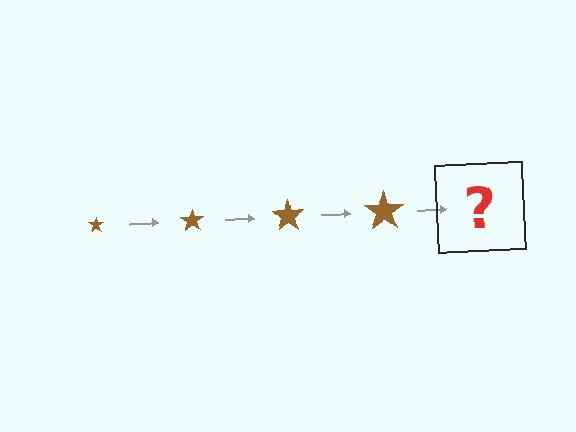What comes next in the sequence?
The next element should be a brown star, larger than the previous one.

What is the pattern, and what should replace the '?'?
The pattern is that the star gets progressively larger each step. The '?' should be a brown star, larger than the previous one.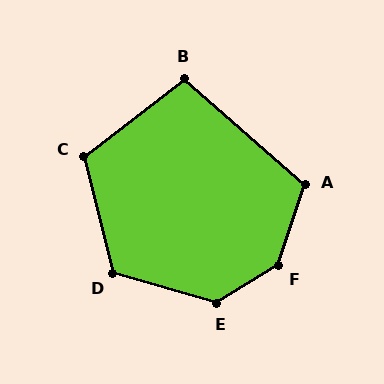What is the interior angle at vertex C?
Approximately 114 degrees (obtuse).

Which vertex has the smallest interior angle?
B, at approximately 101 degrees.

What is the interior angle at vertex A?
Approximately 113 degrees (obtuse).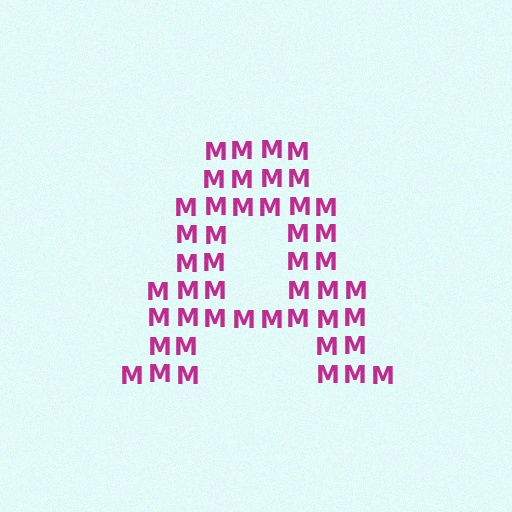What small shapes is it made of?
It is made of small letter M's.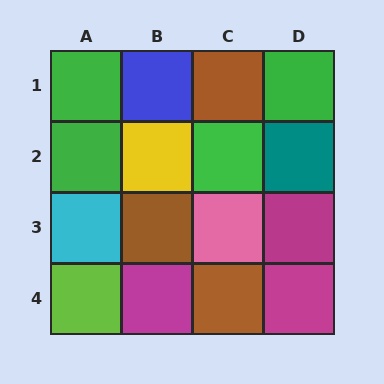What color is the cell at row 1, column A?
Green.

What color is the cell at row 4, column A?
Lime.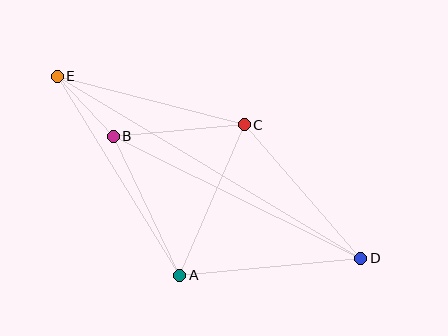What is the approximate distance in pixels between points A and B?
The distance between A and B is approximately 154 pixels.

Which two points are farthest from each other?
Points D and E are farthest from each other.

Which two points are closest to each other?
Points B and E are closest to each other.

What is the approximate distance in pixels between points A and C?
The distance between A and C is approximately 164 pixels.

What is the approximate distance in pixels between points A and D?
The distance between A and D is approximately 182 pixels.